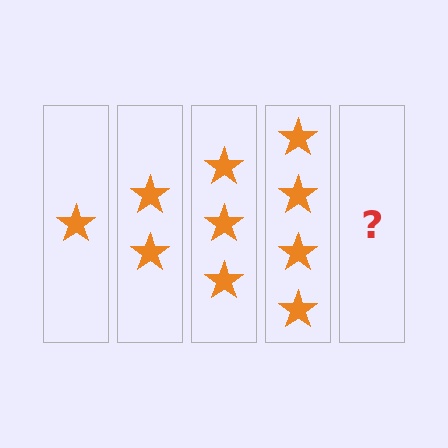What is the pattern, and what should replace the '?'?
The pattern is that each step adds one more star. The '?' should be 5 stars.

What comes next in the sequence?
The next element should be 5 stars.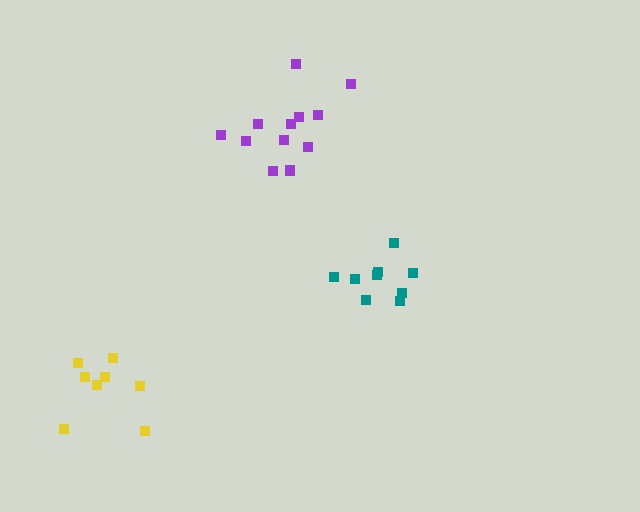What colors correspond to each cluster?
The clusters are colored: teal, yellow, purple.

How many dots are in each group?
Group 1: 9 dots, Group 2: 8 dots, Group 3: 12 dots (29 total).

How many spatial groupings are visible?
There are 3 spatial groupings.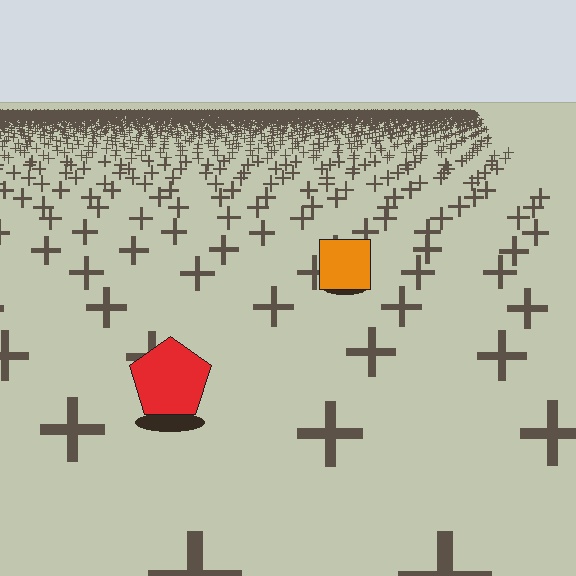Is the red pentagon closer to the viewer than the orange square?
Yes. The red pentagon is closer — you can tell from the texture gradient: the ground texture is coarser near it.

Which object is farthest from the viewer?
The orange square is farthest from the viewer. It appears smaller and the ground texture around it is denser.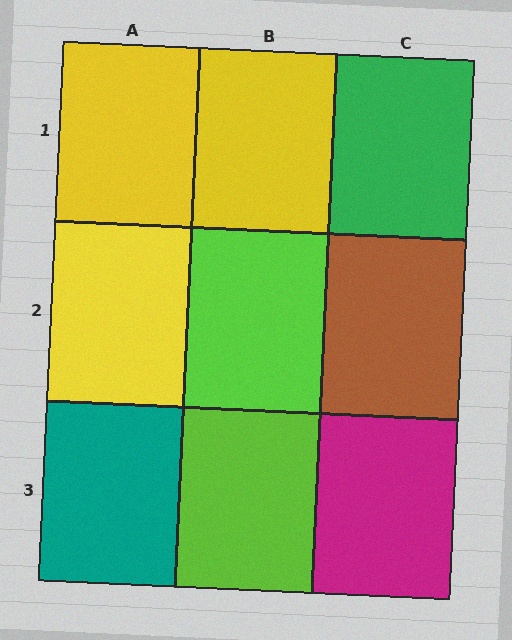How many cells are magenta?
1 cell is magenta.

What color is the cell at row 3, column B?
Lime.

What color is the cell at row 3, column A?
Teal.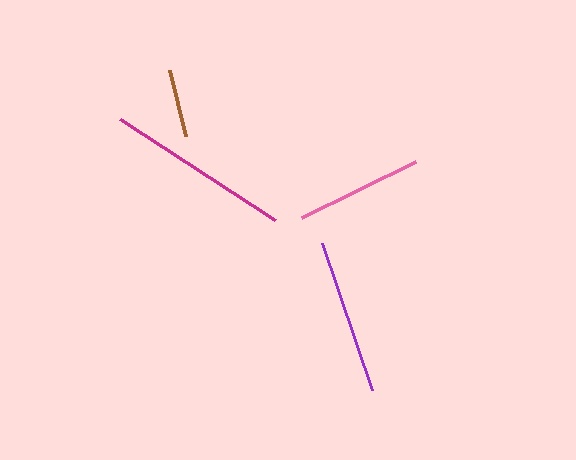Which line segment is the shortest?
The brown line is the shortest at approximately 67 pixels.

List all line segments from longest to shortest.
From longest to shortest: magenta, purple, pink, brown.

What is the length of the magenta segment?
The magenta segment is approximately 185 pixels long.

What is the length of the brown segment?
The brown segment is approximately 67 pixels long.